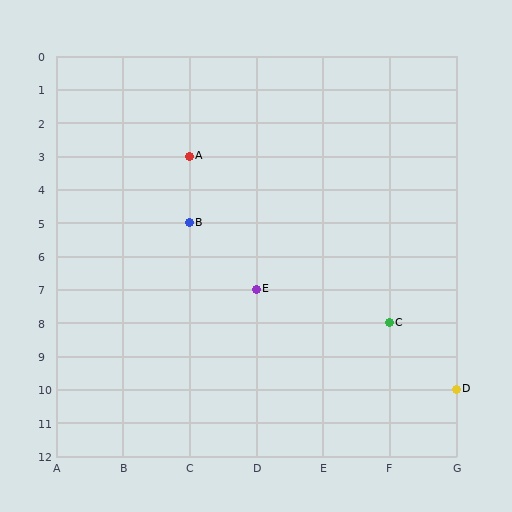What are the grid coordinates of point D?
Point D is at grid coordinates (G, 10).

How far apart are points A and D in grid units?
Points A and D are 4 columns and 7 rows apart (about 8.1 grid units diagonally).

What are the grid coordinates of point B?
Point B is at grid coordinates (C, 5).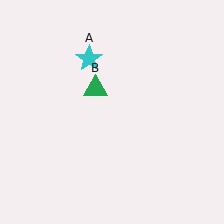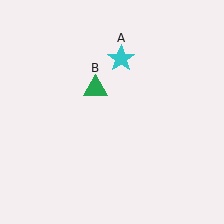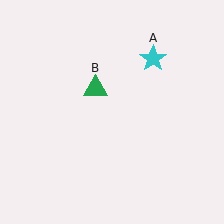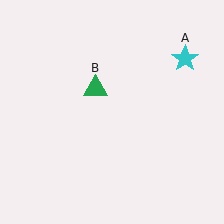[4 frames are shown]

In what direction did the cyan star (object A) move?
The cyan star (object A) moved right.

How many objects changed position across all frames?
1 object changed position: cyan star (object A).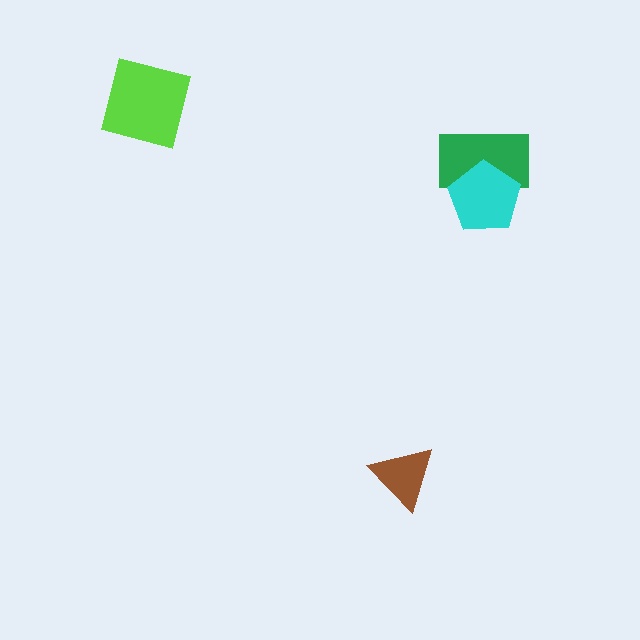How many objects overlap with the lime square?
0 objects overlap with the lime square.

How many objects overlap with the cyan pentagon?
1 object overlaps with the cyan pentagon.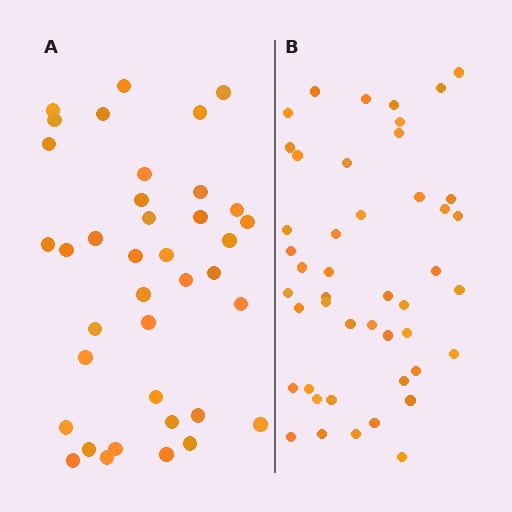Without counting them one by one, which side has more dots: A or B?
Region B (the right region) has more dots.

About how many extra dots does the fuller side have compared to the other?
Region B has roughly 8 or so more dots than region A.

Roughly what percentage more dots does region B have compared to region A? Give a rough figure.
About 20% more.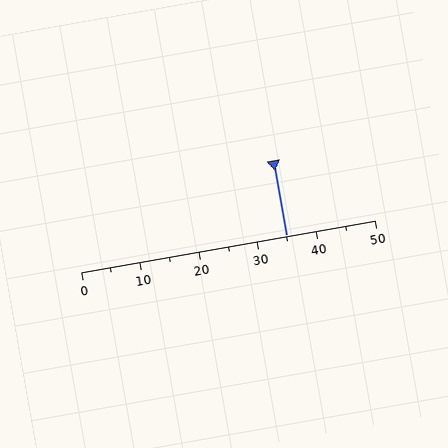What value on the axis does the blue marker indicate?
The marker indicates approximately 35.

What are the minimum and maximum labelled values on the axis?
The axis runs from 0 to 50.